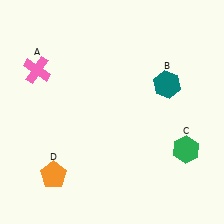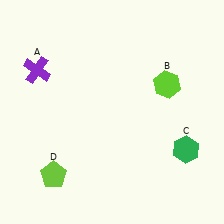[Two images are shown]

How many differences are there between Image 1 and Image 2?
There are 3 differences between the two images.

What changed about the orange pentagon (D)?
In Image 1, D is orange. In Image 2, it changed to lime.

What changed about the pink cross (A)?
In Image 1, A is pink. In Image 2, it changed to purple.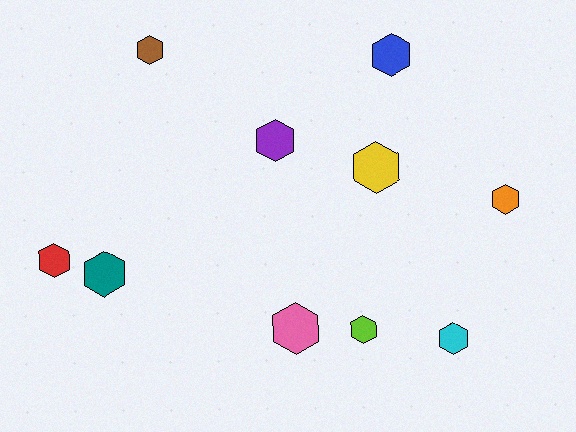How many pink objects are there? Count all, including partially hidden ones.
There is 1 pink object.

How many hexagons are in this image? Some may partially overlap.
There are 10 hexagons.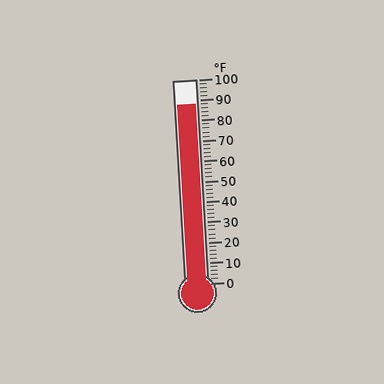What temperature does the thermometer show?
The thermometer shows approximately 88°F.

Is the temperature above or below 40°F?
The temperature is above 40°F.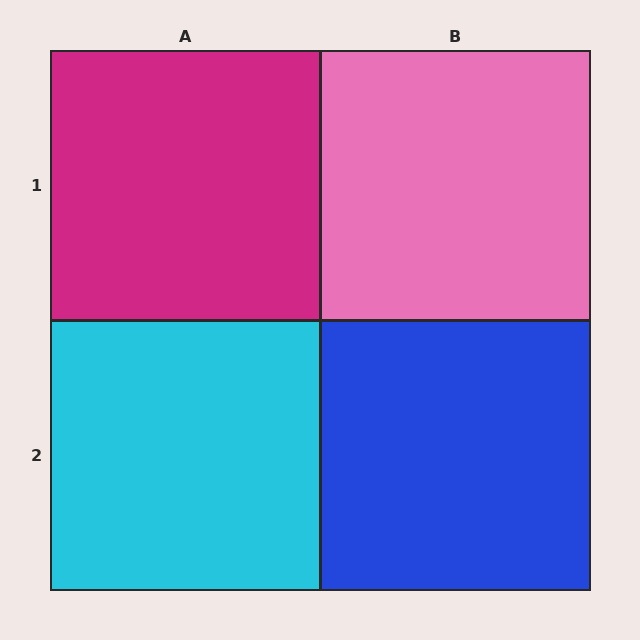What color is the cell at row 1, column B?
Pink.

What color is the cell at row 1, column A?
Magenta.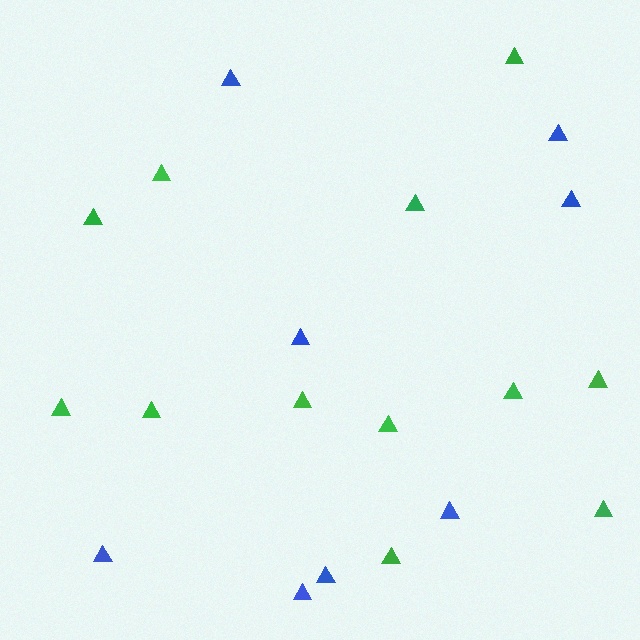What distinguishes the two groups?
There are 2 groups: one group of blue triangles (8) and one group of green triangles (12).